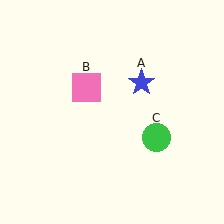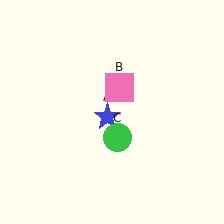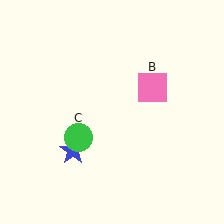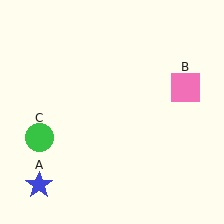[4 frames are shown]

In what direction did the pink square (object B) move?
The pink square (object B) moved right.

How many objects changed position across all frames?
3 objects changed position: blue star (object A), pink square (object B), green circle (object C).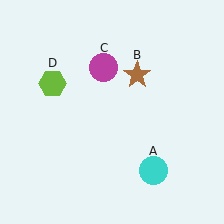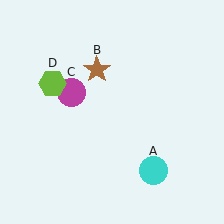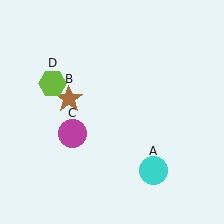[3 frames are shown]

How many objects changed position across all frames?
2 objects changed position: brown star (object B), magenta circle (object C).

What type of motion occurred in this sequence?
The brown star (object B), magenta circle (object C) rotated counterclockwise around the center of the scene.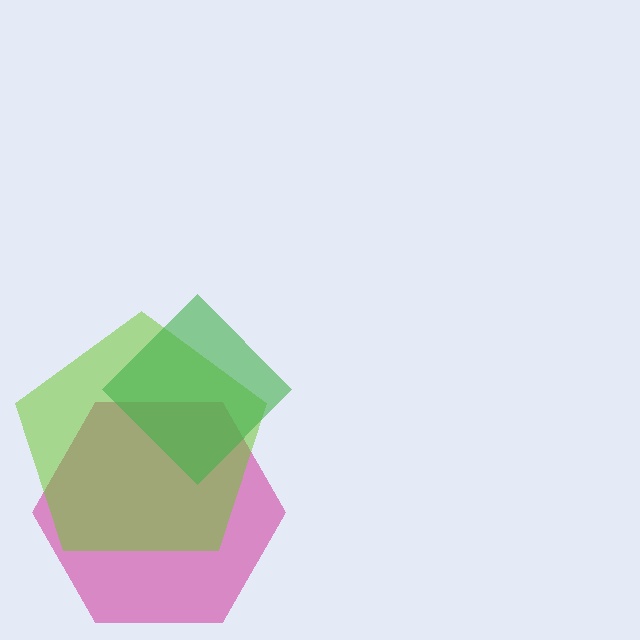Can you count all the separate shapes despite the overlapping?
Yes, there are 3 separate shapes.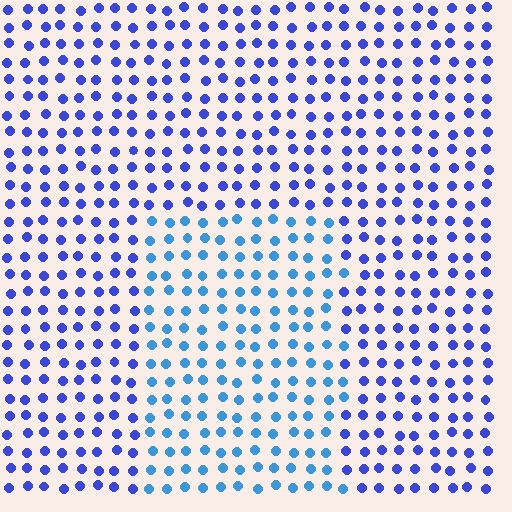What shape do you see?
I see a rectangle.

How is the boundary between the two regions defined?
The boundary is defined purely by a slight shift in hue (about 31 degrees). Spacing, size, and orientation are identical on both sides.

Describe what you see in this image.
The image is filled with small blue elements in a uniform arrangement. A rectangle-shaped region is visible where the elements are tinted to a slightly different hue, forming a subtle color boundary.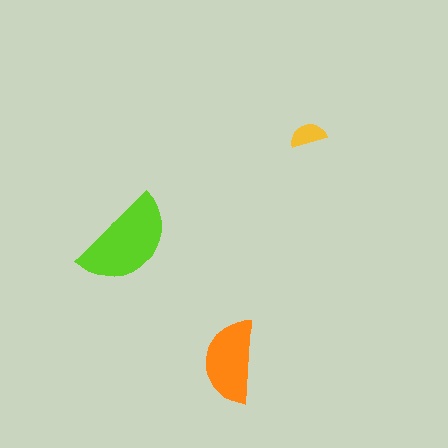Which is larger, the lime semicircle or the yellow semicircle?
The lime one.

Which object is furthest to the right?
The yellow semicircle is rightmost.